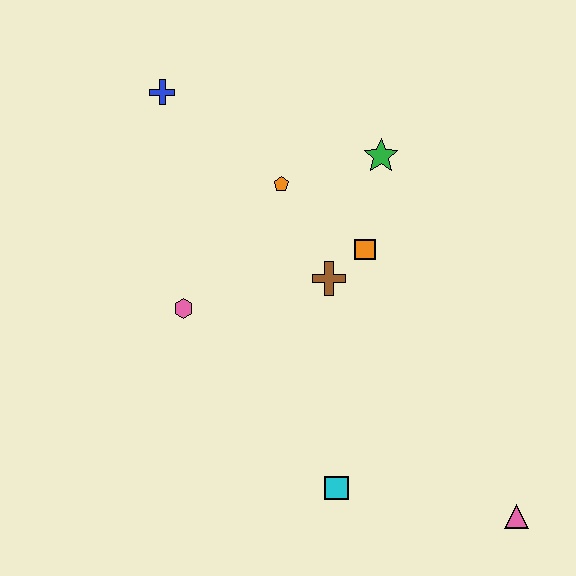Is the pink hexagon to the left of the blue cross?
No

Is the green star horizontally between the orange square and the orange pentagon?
No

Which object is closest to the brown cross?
The orange square is closest to the brown cross.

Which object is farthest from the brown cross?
The pink triangle is farthest from the brown cross.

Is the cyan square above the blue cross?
No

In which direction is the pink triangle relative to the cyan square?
The pink triangle is to the right of the cyan square.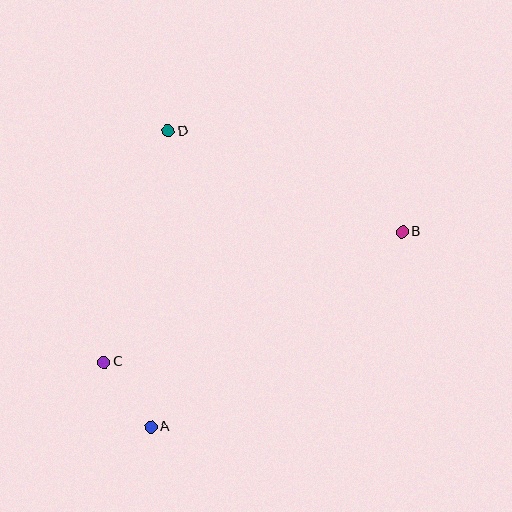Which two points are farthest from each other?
Points B and C are farthest from each other.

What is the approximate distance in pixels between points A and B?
The distance between A and B is approximately 318 pixels.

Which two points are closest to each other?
Points A and C are closest to each other.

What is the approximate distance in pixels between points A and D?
The distance between A and D is approximately 296 pixels.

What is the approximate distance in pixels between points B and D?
The distance between B and D is approximately 255 pixels.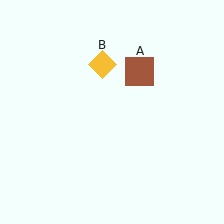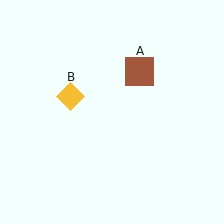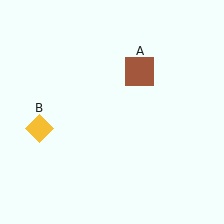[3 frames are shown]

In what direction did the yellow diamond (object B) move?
The yellow diamond (object B) moved down and to the left.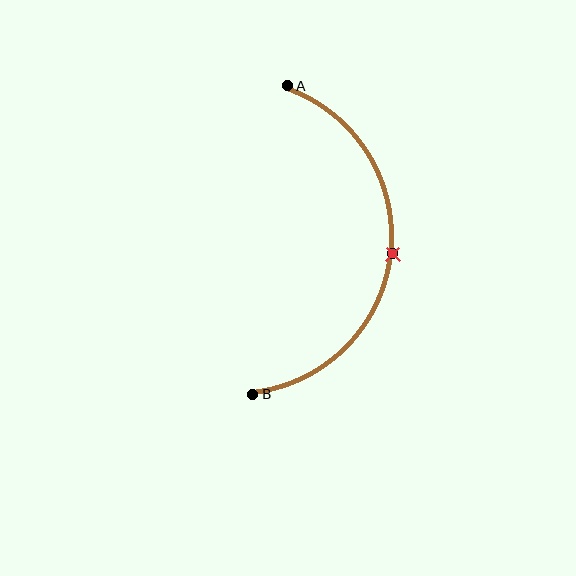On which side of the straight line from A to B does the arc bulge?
The arc bulges to the right of the straight line connecting A and B.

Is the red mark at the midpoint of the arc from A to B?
Yes. The red mark lies on the arc at equal arc-length from both A and B — it is the arc midpoint.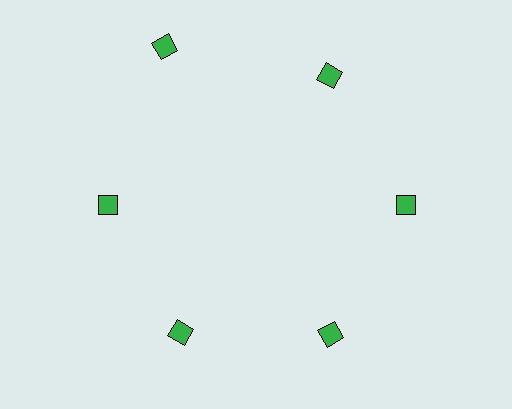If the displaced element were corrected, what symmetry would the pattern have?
It would have 6-fold rotational symmetry — the pattern would map onto itself every 60 degrees.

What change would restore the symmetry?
The symmetry would be restored by moving it inward, back onto the ring so that all 6 squares sit at equal angles and equal distance from the center.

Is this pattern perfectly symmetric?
No. The 6 green squares are arranged in a ring, but one element near the 11 o'clock position is pushed outward from the center, breaking the 6-fold rotational symmetry.